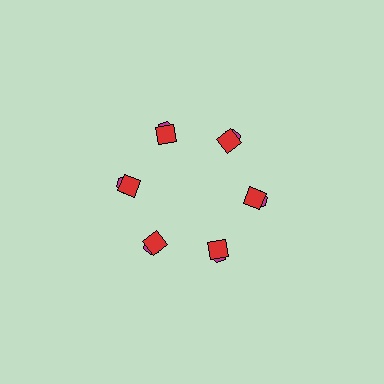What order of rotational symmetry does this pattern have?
This pattern has 6-fold rotational symmetry.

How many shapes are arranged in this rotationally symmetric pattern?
There are 12 shapes, arranged in 6 groups of 2.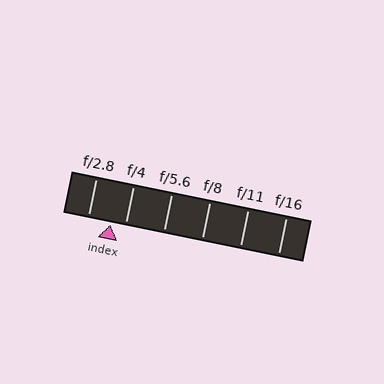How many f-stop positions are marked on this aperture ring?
There are 6 f-stop positions marked.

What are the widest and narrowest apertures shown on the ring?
The widest aperture shown is f/2.8 and the narrowest is f/16.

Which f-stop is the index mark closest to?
The index mark is closest to f/4.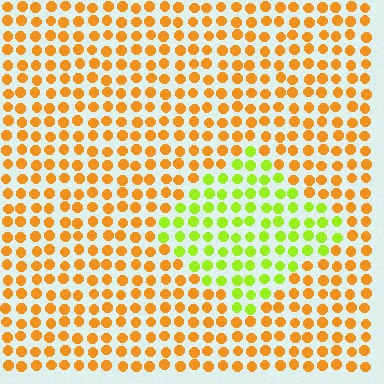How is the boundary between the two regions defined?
The boundary is defined purely by a slight shift in hue (about 52 degrees). Spacing, size, and orientation are identical on both sides.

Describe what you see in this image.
The image is filled with small orange elements in a uniform arrangement. A diamond-shaped region is visible where the elements are tinted to a slightly different hue, forming a subtle color boundary.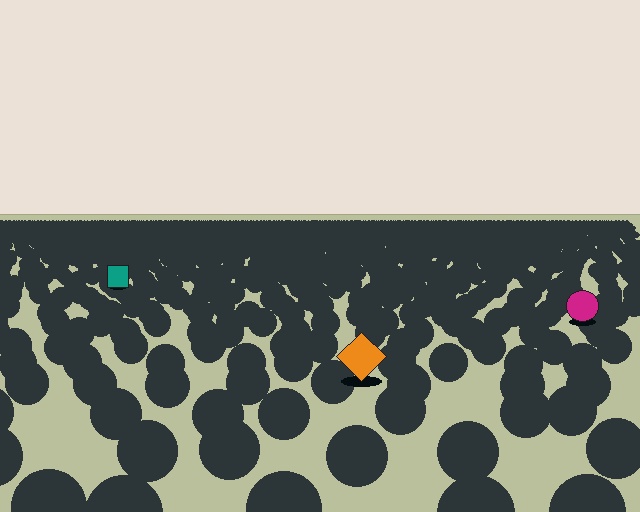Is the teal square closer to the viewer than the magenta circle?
No. The magenta circle is closer — you can tell from the texture gradient: the ground texture is coarser near it.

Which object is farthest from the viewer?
The teal square is farthest from the viewer. It appears smaller and the ground texture around it is denser.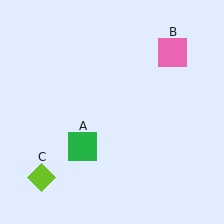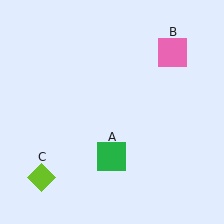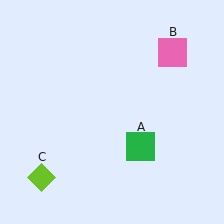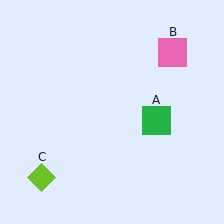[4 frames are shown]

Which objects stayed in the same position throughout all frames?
Pink square (object B) and lime diamond (object C) remained stationary.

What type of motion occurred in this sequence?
The green square (object A) rotated counterclockwise around the center of the scene.